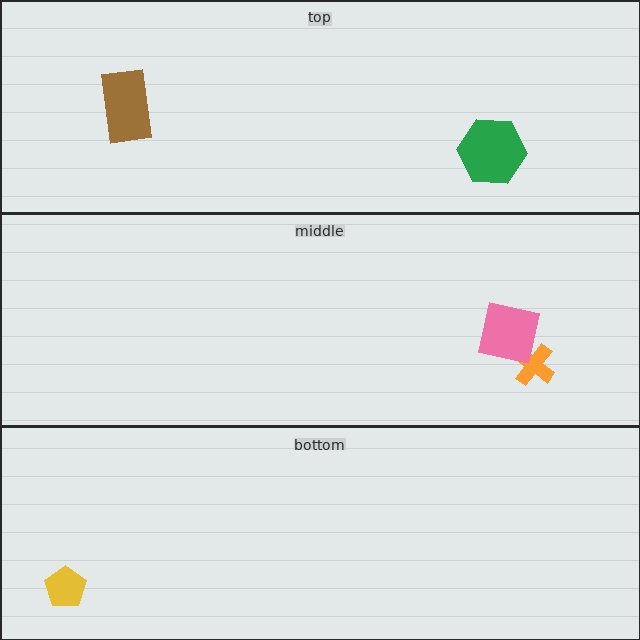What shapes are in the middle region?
The orange cross, the pink square.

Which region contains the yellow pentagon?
The bottom region.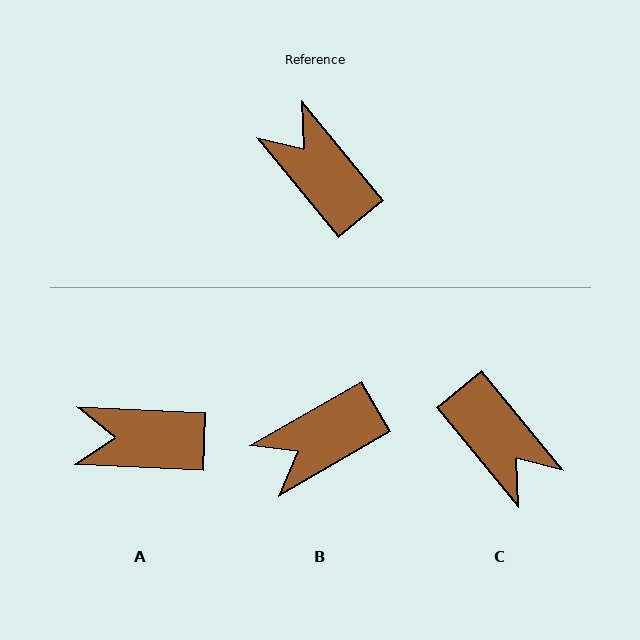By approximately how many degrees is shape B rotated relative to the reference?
Approximately 80 degrees counter-clockwise.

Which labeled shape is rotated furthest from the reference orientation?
C, about 180 degrees away.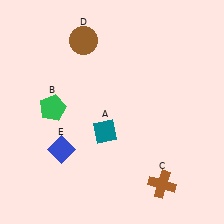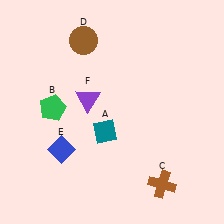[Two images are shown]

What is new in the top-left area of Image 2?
A purple triangle (F) was added in the top-left area of Image 2.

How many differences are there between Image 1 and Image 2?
There is 1 difference between the two images.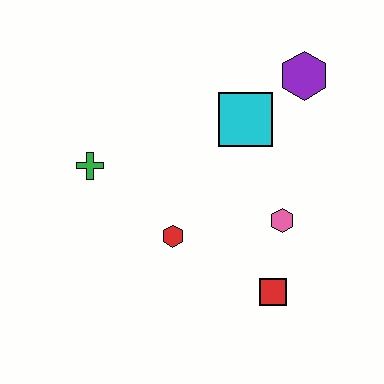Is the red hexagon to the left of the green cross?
No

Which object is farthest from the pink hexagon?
The green cross is farthest from the pink hexagon.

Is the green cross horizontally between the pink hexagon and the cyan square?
No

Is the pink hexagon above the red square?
Yes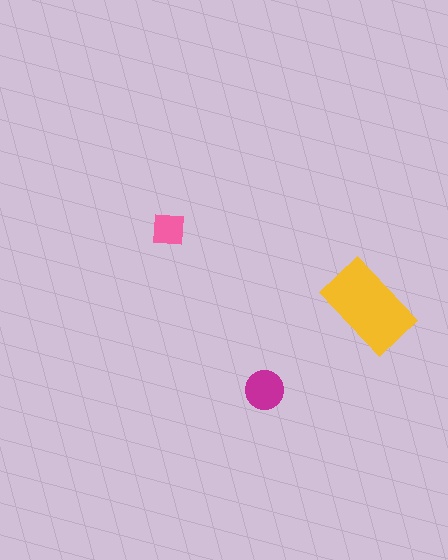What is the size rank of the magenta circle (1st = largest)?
2nd.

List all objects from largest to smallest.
The yellow rectangle, the magenta circle, the pink square.